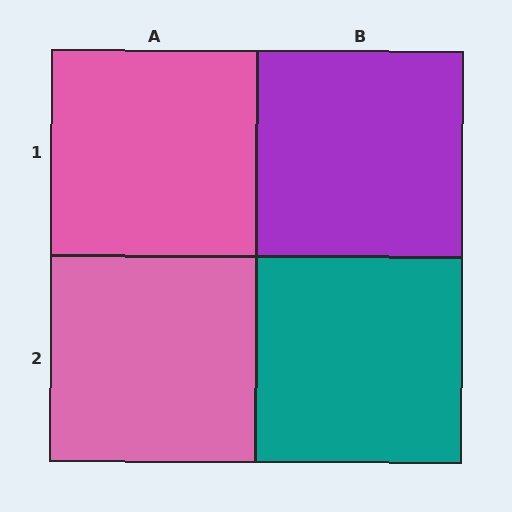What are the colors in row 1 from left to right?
Pink, purple.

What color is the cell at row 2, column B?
Teal.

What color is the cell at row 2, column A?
Pink.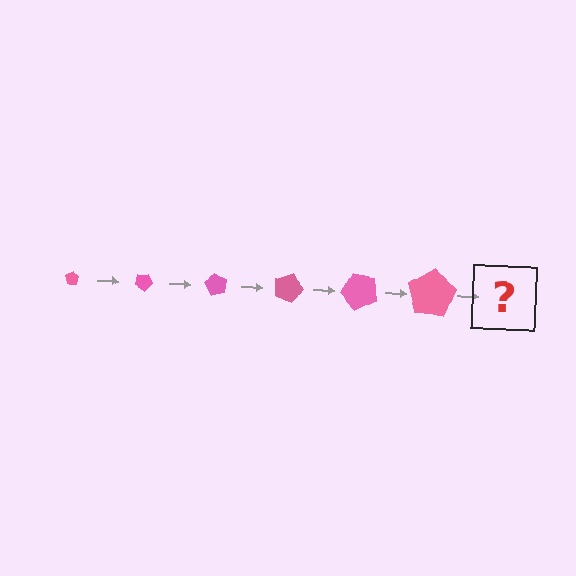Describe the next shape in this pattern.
It should be a pentagon, larger than the previous one and rotated 180 degrees from the start.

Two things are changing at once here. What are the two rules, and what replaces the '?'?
The two rules are that the pentagon grows larger each step and it rotates 30 degrees each step. The '?' should be a pentagon, larger than the previous one and rotated 180 degrees from the start.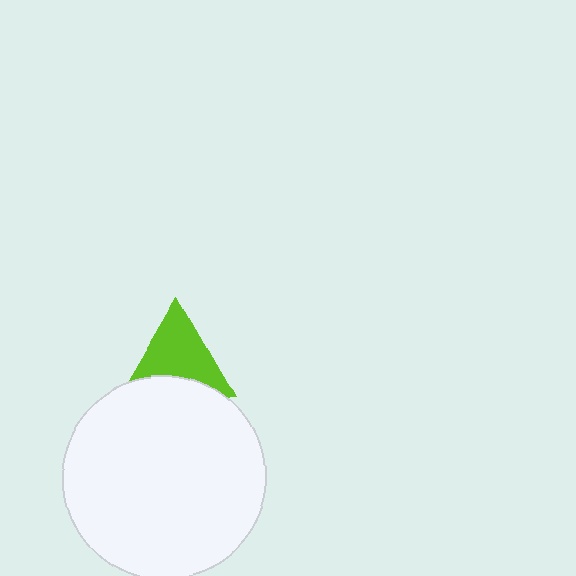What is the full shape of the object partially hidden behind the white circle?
The partially hidden object is a lime triangle.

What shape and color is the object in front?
The object in front is a white circle.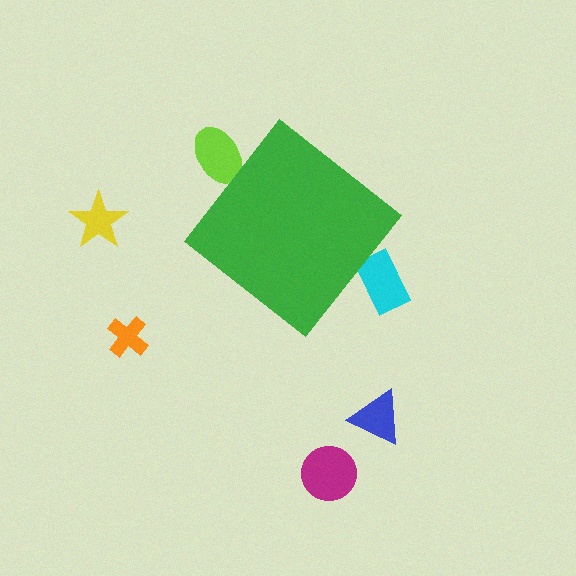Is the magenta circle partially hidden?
No, the magenta circle is fully visible.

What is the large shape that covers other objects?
A green diamond.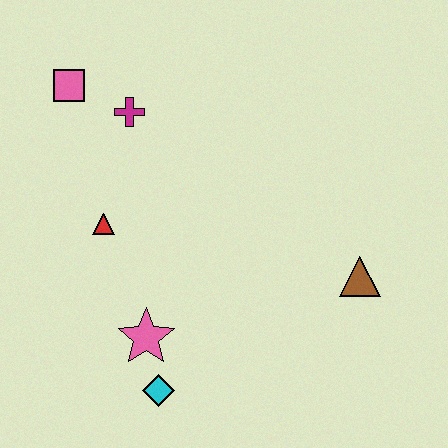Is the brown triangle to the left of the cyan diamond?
No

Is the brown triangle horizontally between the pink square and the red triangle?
No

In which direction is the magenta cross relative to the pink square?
The magenta cross is to the right of the pink square.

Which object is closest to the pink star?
The cyan diamond is closest to the pink star.